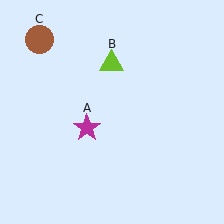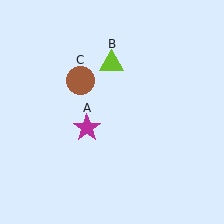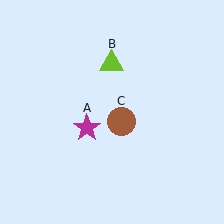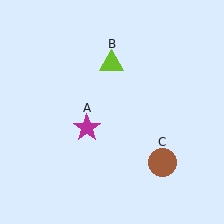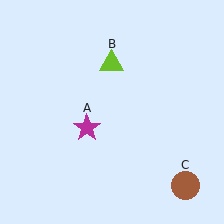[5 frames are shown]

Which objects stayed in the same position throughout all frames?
Magenta star (object A) and lime triangle (object B) remained stationary.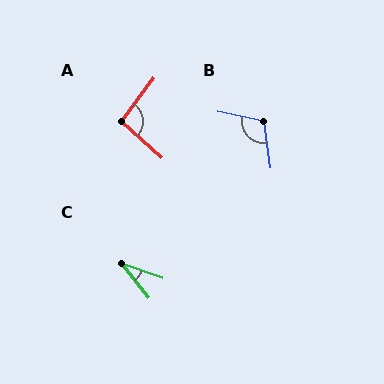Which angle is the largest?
B, at approximately 110 degrees.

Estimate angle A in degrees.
Approximately 95 degrees.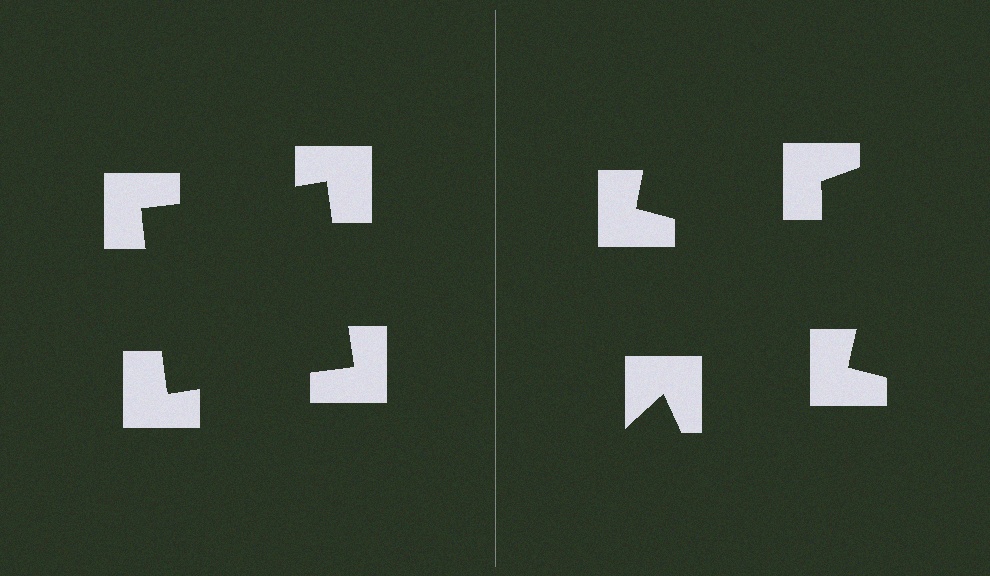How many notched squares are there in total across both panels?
8 — 4 on each side.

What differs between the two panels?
The notched squares are positioned identically on both sides; only the wedge orientations differ. On the left they align to a square; on the right they are misaligned.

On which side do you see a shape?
An illusory square appears on the left side. On the right side the wedge cuts are rotated, so no coherent shape forms.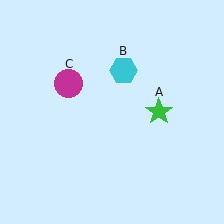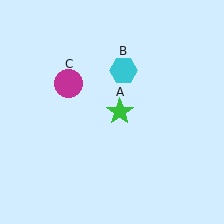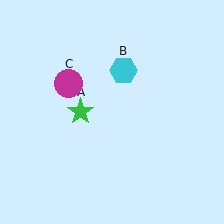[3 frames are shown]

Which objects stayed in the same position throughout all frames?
Cyan hexagon (object B) and magenta circle (object C) remained stationary.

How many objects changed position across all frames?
1 object changed position: green star (object A).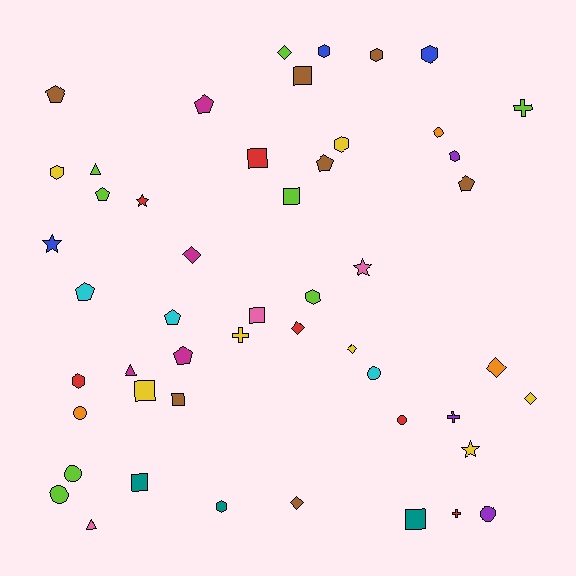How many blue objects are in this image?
There are 3 blue objects.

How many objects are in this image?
There are 50 objects.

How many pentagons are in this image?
There are 8 pentagons.